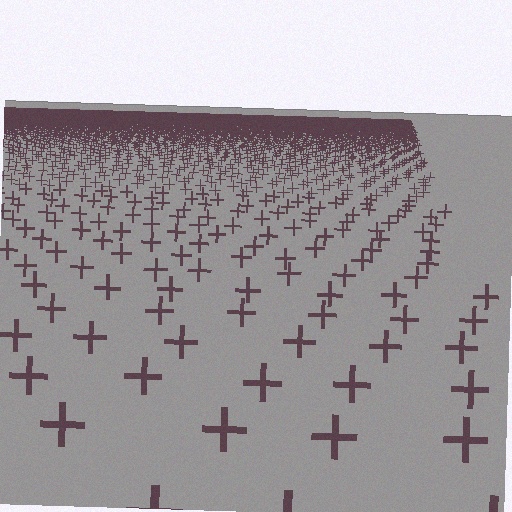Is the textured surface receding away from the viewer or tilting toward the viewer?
The surface is receding away from the viewer. Texture elements get smaller and denser toward the top.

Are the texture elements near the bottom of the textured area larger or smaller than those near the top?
Larger. Near the bottom, elements are closer to the viewer and appear at a bigger on-screen size.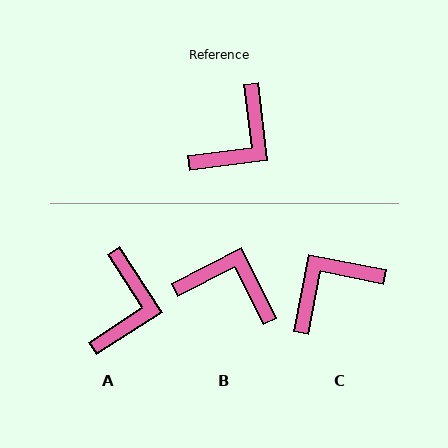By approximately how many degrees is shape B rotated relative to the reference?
Approximately 110 degrees counter-clockwise.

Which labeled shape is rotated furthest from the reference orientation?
C, about 162 degrees away.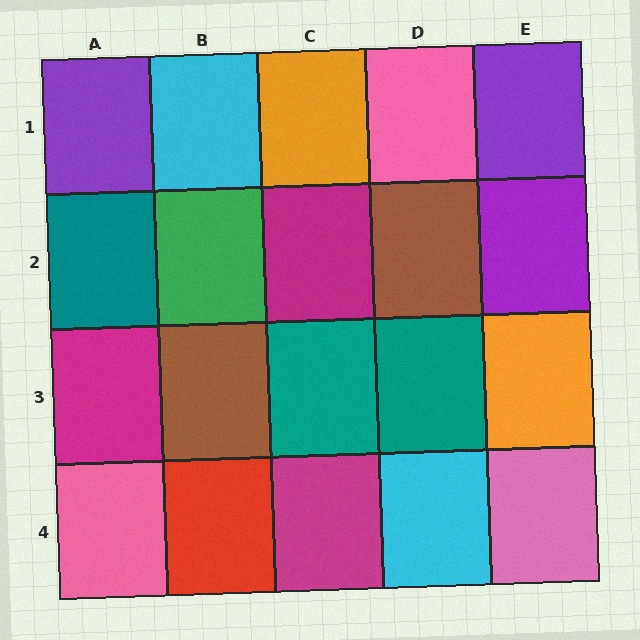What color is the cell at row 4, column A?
Pink.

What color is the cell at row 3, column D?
Teal.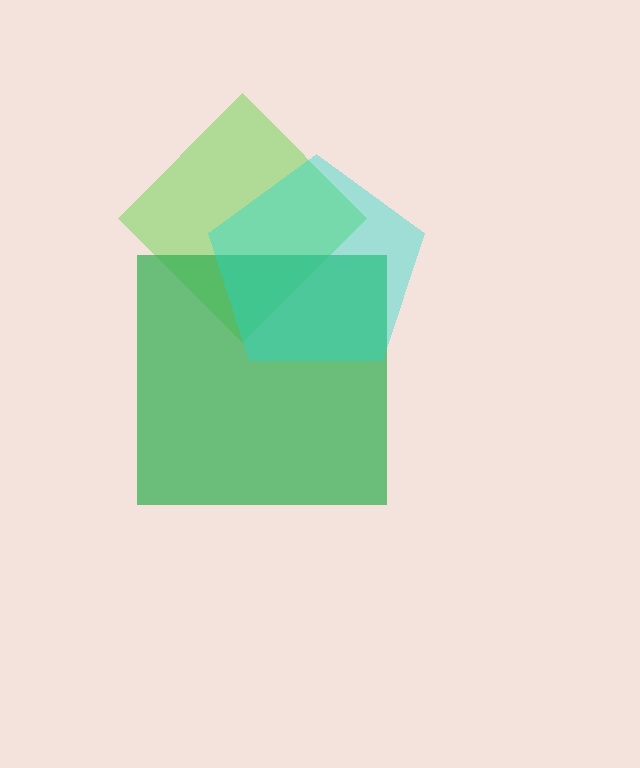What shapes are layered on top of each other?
The layered shapes are: a lime diamond, a green square, a cyan pentagon.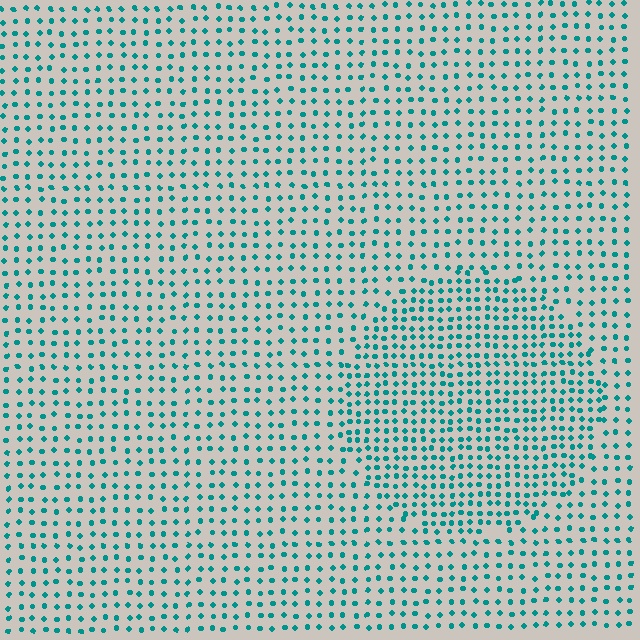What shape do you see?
I see a circle.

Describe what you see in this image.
The image contains small teal elements arranged at two different densities. A circle-shaped region is visible where the elements are more densely packed than the surrounding area.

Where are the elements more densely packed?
The elements are more densely packed inside the circle boundary.